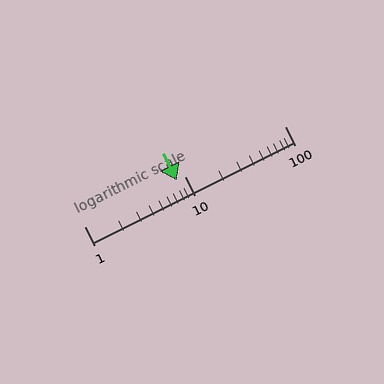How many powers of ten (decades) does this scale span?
The scale spans 2 decades, from 1 to 100.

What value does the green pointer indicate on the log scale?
The pointer indicates approximately 8.4.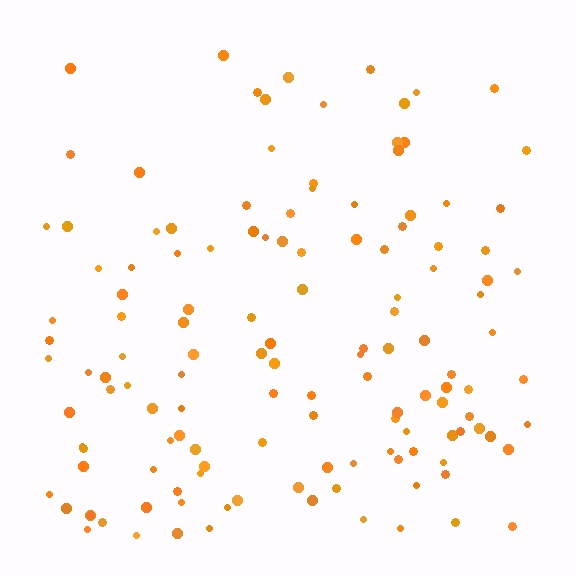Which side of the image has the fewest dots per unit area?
The top.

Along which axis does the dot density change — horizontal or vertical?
Vertical.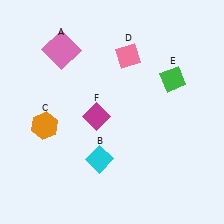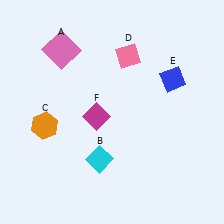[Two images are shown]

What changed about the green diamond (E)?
In Image 1, E is green. In Image 2, it changed to blue.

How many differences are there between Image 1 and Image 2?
There is 1 difference between the two images.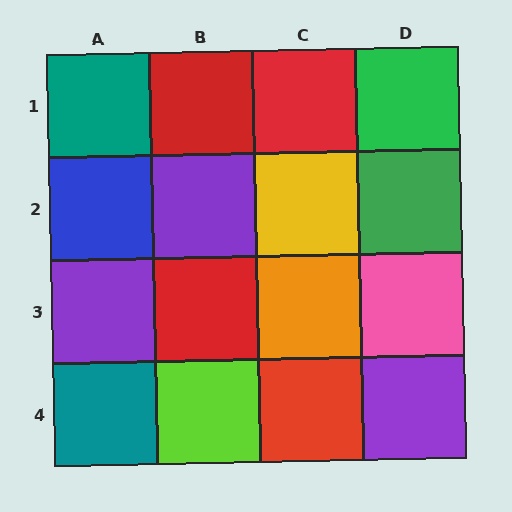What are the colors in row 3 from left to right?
Purple, red, orange, pink.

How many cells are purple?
3 cells are purple.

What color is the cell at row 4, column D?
Purple.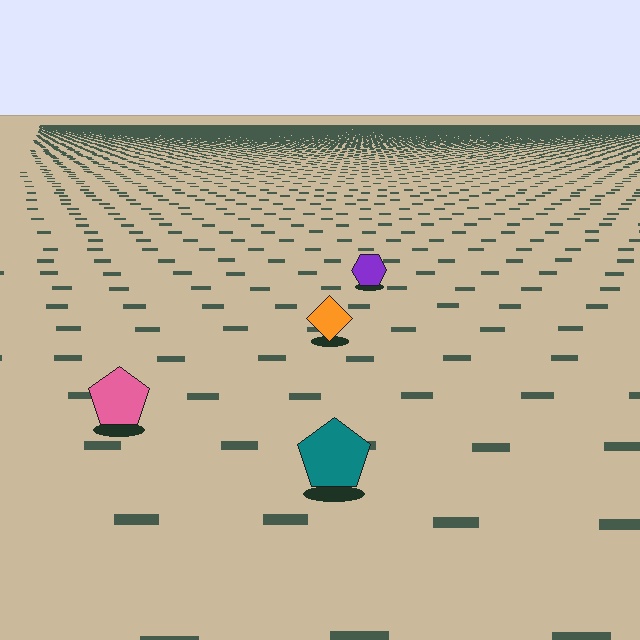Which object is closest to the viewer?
The teal pentagon is closest. The texture marks near it are larger and more spread out.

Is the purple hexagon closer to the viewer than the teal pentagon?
No. The teal pentagon is closer — you can tell from the texture gradient: the ground texture is coarser near it.